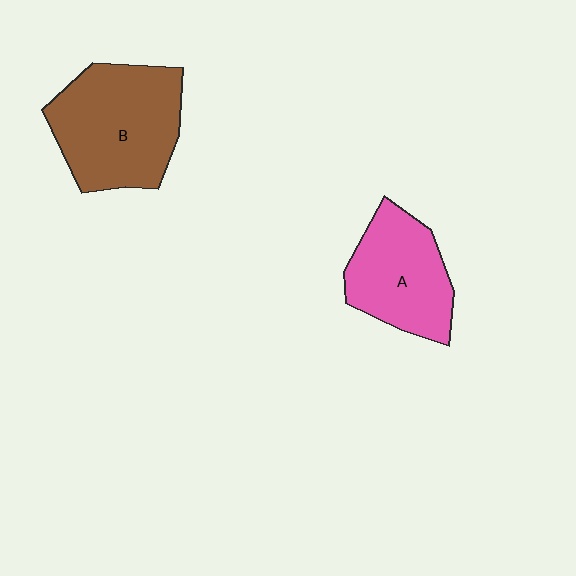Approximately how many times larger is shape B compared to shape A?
Approximately 1.3 times.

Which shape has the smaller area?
Shape A (pink).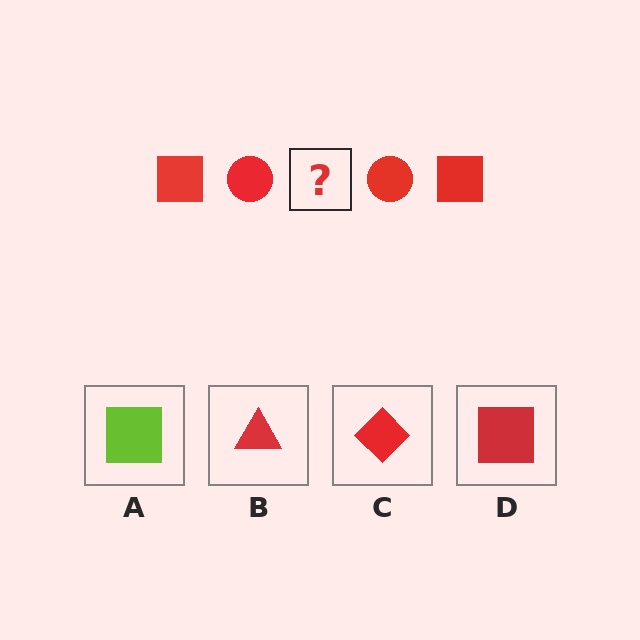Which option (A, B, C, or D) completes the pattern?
D.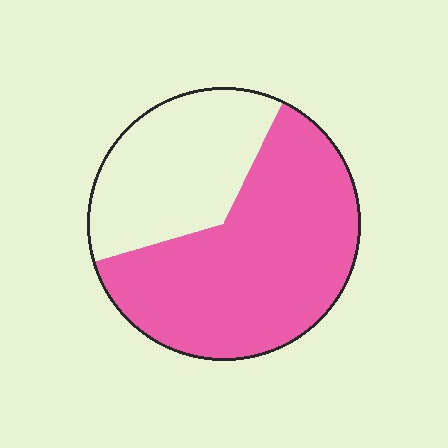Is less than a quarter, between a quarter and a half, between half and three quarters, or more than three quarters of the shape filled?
Between half and three quarters.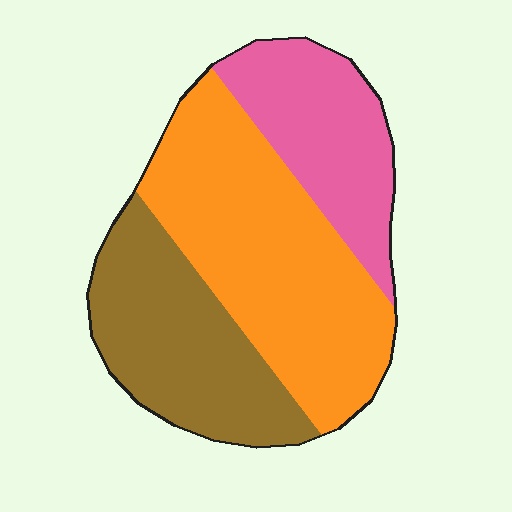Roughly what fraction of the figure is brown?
Brown takes up about one third (1/3) of the figure.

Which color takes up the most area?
Orange, at roughly 45%.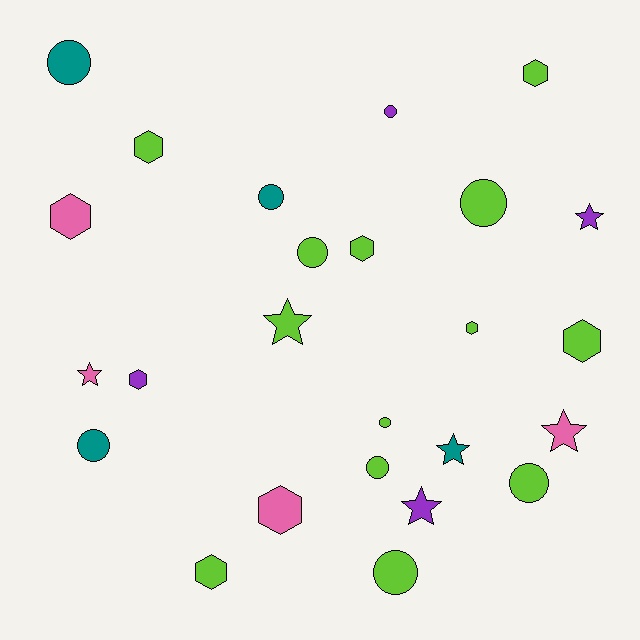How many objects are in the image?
There are 25 objects.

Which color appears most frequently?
Lime, with 13 objects.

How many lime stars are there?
There is 1 lime star.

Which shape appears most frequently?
Circle, with 10 objects.